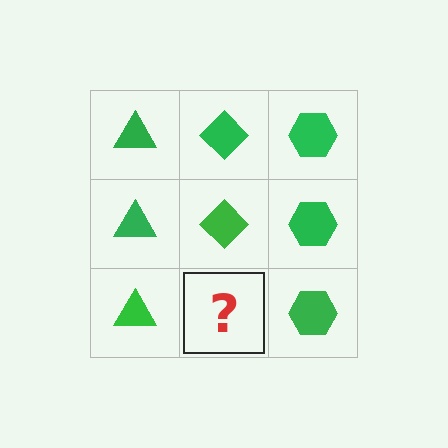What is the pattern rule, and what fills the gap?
The rule is that each column has a consistent shape. The gap should be filled with a green diamond.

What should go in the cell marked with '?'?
The missing cell should contain a green diamond.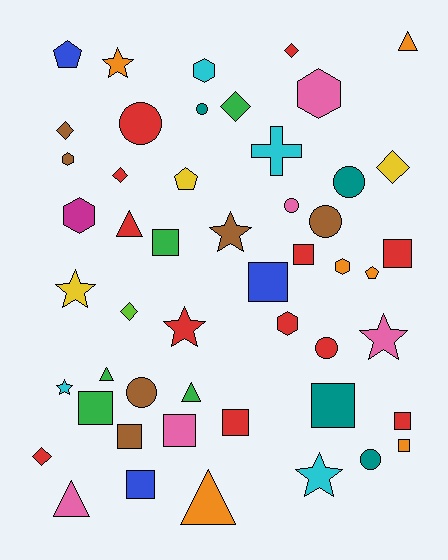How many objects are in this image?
There are 50 objects.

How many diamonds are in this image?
There are 7 diamonds.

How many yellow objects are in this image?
There are 3 yellow objects.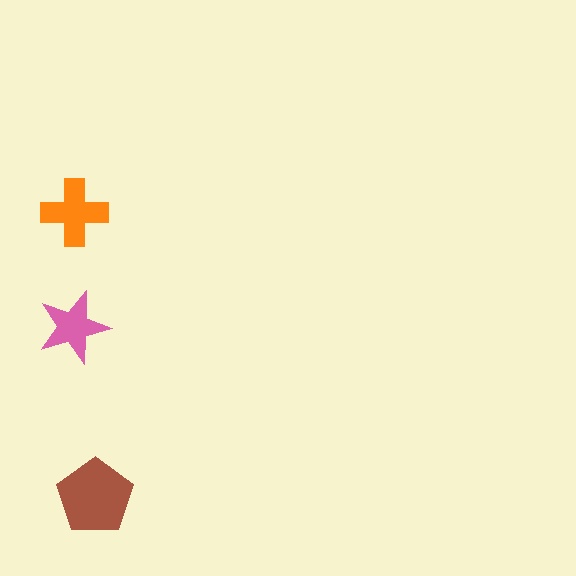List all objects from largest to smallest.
The brown pentagon, the orange cross, the pink star.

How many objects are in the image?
There are 3 objects in the image.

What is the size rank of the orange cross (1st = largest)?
2nd.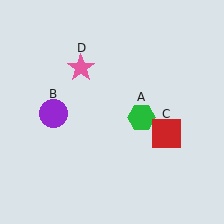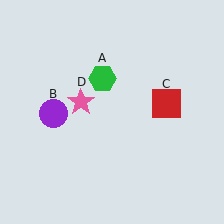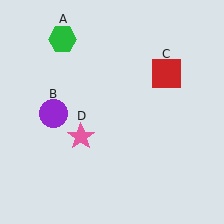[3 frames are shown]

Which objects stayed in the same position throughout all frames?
Purple circle (object B) remained stationary.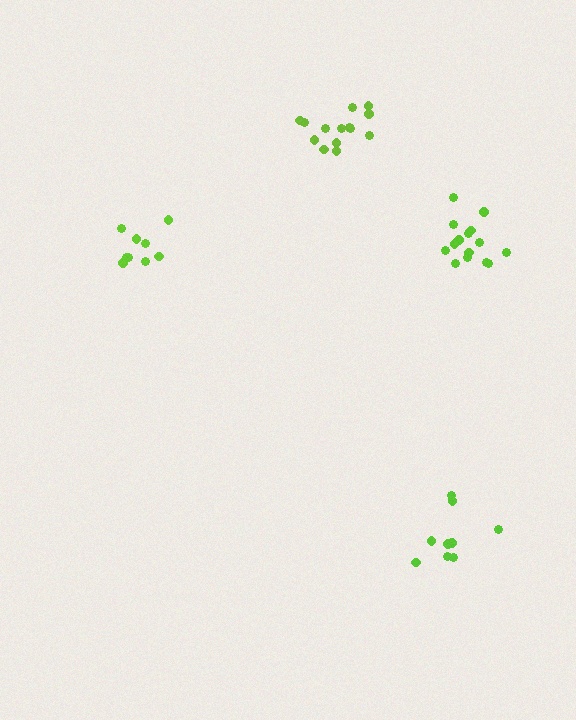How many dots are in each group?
Group 1: 15 dots, Group 2: 9 dots, Group 3: 14 dots, Group 4: 9 dots (47 total).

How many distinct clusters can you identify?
There are 4 distinct clusters.